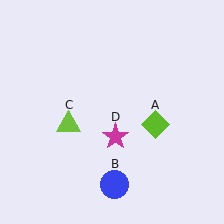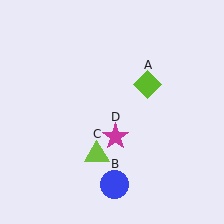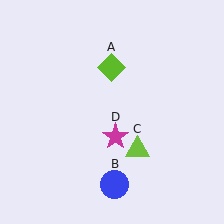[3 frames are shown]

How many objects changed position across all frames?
2 objects changed position: lime diamond (object A), lime triangle (object C).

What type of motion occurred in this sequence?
The lime diamond (object A), lime triangle (object C) rotated counterclockwise around the center of the scene.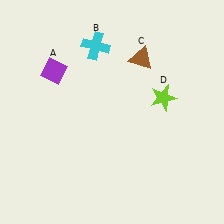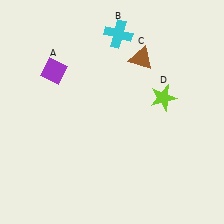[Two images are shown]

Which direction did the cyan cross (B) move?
The cyan cross (B) moved right.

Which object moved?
The cyan cross (B) moved right.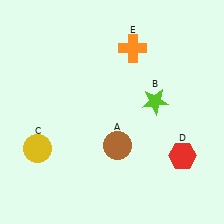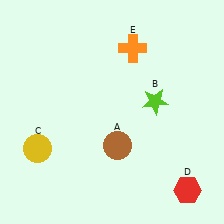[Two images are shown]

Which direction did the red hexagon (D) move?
The red hexagon (D) moved down.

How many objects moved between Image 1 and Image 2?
1 object moved between the two images.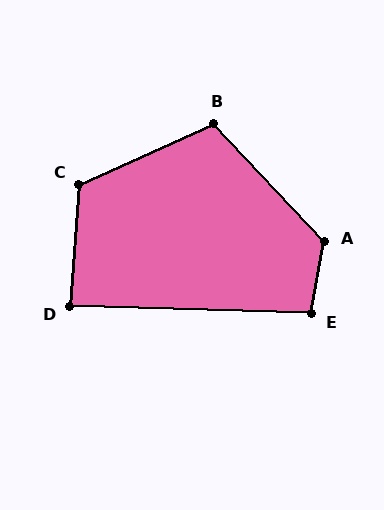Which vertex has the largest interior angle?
A, at approximately 127 degrees.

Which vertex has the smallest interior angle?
D, at approximately 87 degrees.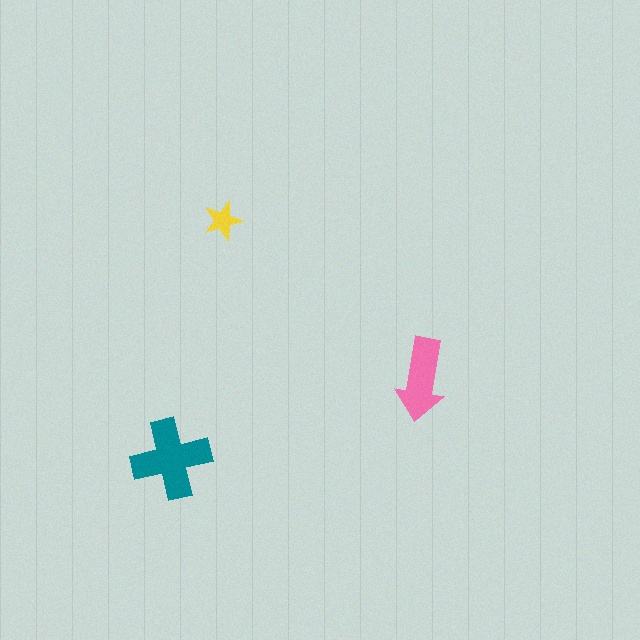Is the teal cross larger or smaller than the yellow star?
Larger.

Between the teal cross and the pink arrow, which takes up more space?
The teal cross.